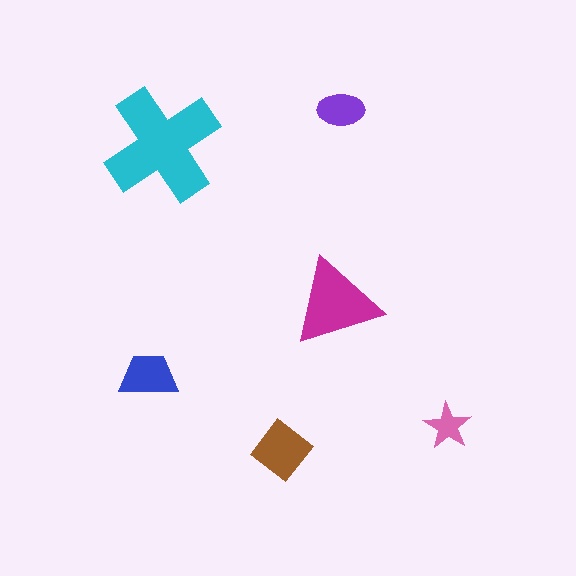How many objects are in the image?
There are 6 objects in the image.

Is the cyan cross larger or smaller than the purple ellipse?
Larger.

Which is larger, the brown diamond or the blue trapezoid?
The brown diamond.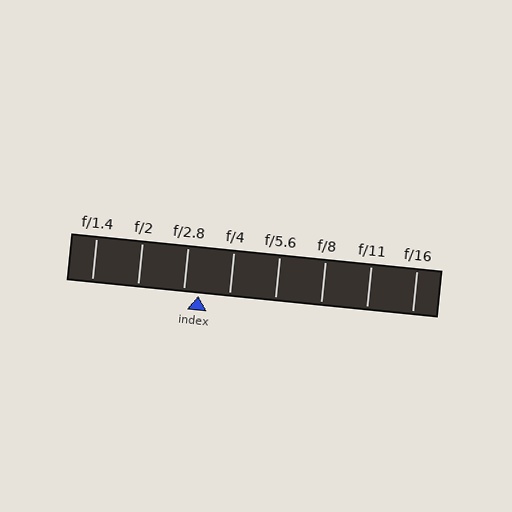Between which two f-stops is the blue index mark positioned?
The index mark is between f/2.8 and f/4.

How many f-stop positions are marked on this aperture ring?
There are 8 f-stop positions marked.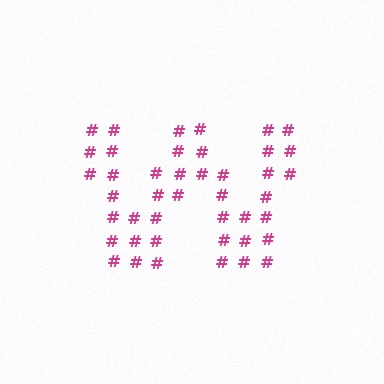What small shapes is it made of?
It is made of small hash symbols.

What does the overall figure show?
The overall figure shows the letter W.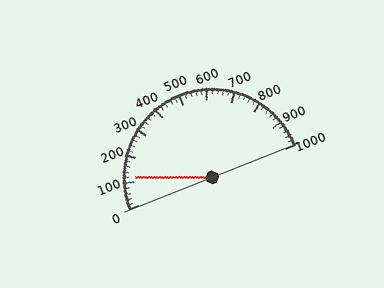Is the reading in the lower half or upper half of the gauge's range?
The reading is in the lower half of the range (0 to 1000).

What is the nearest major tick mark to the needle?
The nearest major tick mark is 100.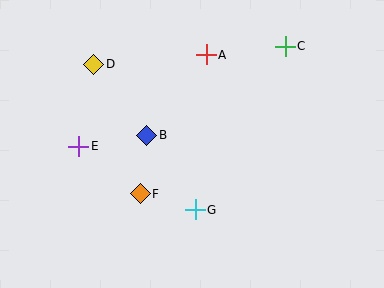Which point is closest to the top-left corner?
Point D is closest to the top-left corner.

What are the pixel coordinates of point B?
Point B is at (147, 135).